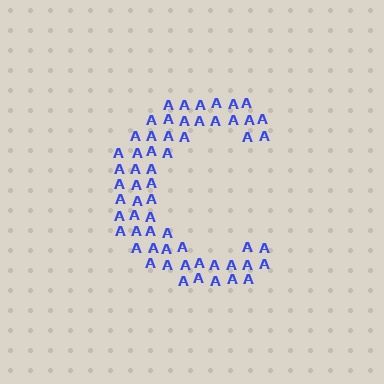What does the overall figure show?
The overall figure shows the letter C.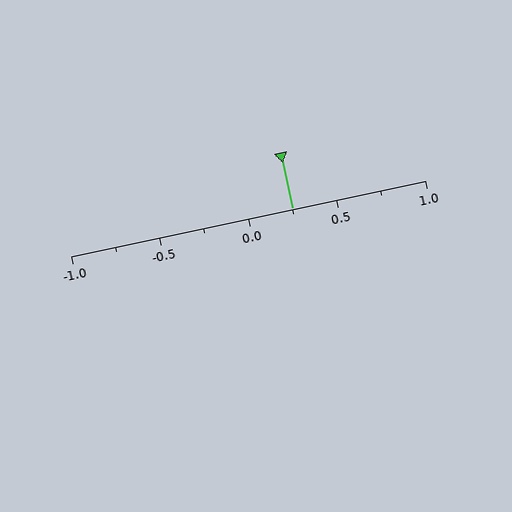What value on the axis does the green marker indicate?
The marker indicates approximately 0.25.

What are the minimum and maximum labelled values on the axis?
The axis runs from -1.0 to 1.0.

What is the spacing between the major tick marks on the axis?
The major ticks are spaced 0.5 apart.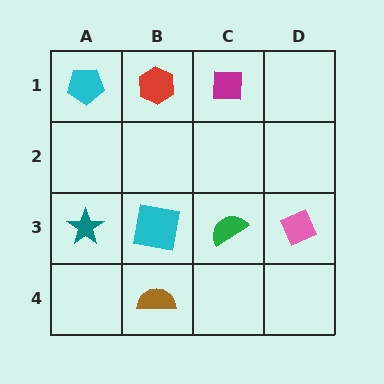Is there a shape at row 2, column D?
No, that cell is empty.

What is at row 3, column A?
A teal star.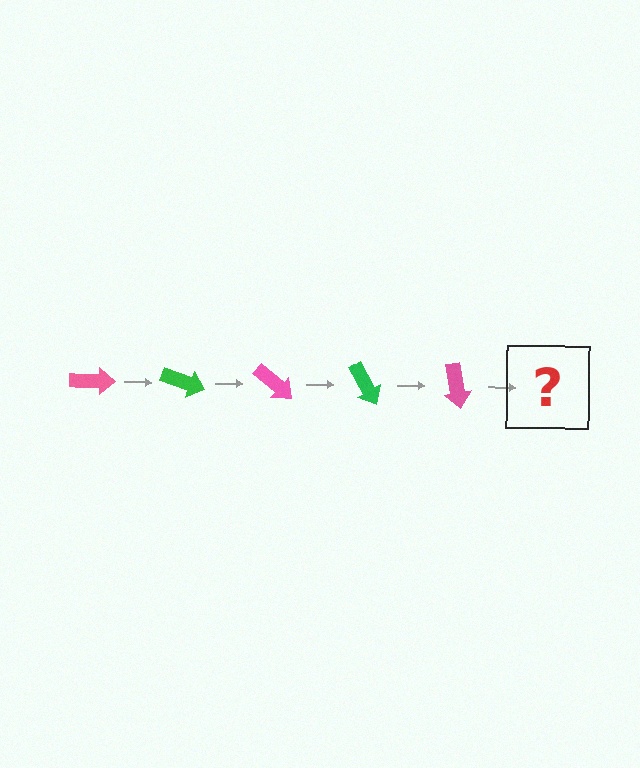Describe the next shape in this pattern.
It should be a green arrow, rotated 100 degrees from the start.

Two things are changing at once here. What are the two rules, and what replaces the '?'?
The two rules are that it rotates 20 degrees each step and the color cycles through pink and green. The '?' should be a green arrow, rotated 100 degrees from the start.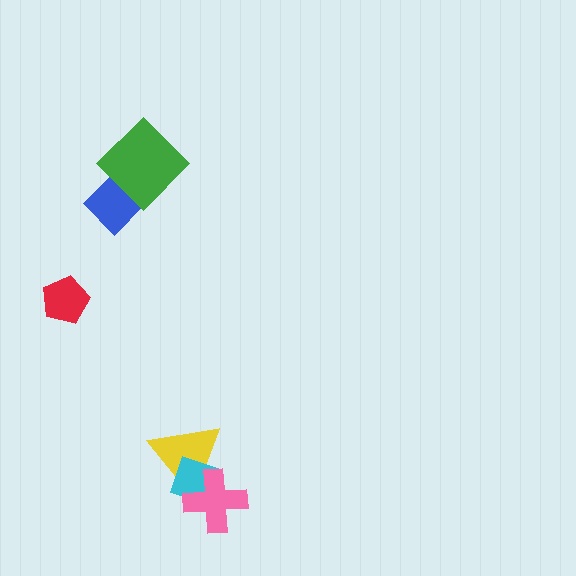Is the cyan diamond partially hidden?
Yes, it is partially covered by another shape.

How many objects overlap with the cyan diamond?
2 objects overlap with the cyan diamond.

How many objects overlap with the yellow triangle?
2 objects overlap with the yellow triangle.